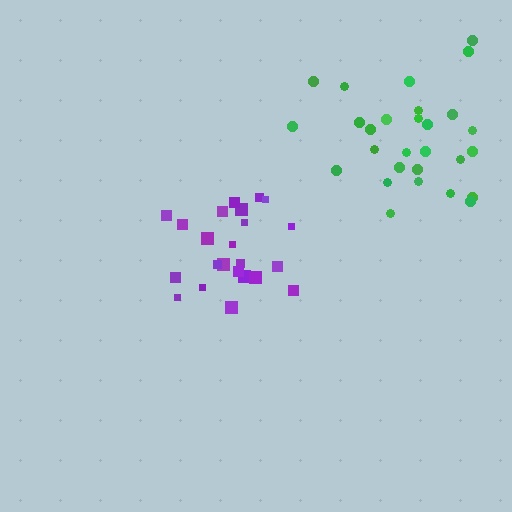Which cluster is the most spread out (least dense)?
Green.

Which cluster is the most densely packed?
Purple.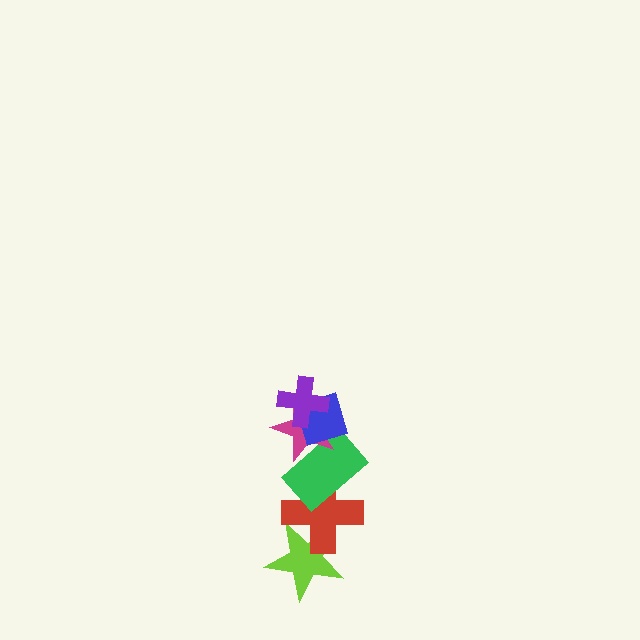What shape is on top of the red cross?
The green rectangle is on top of the red cross.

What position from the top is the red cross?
The red cross is 5th from the top.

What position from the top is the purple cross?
The purple cross is 1st from the top.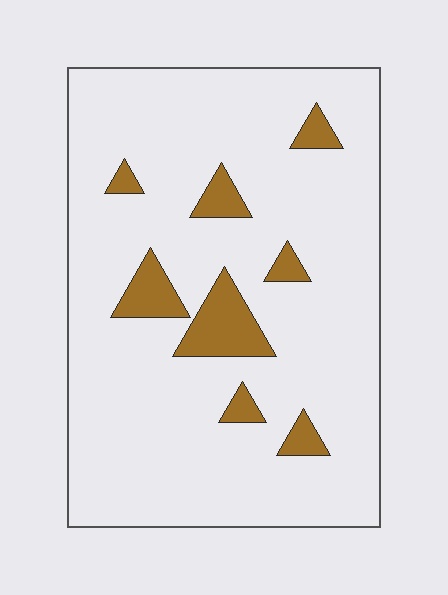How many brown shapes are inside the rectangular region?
8.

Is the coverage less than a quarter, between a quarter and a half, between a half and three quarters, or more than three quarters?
Less than a quarter.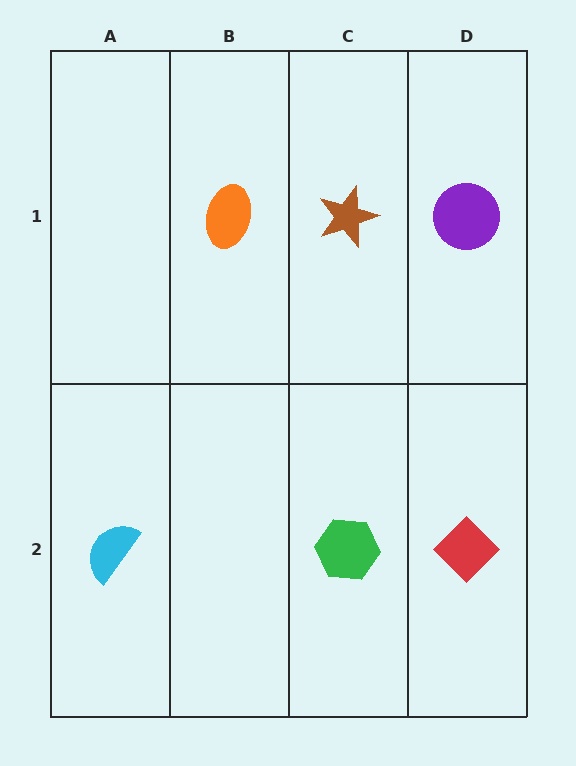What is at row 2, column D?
A red diamond.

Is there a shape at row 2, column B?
No, that cell is empty.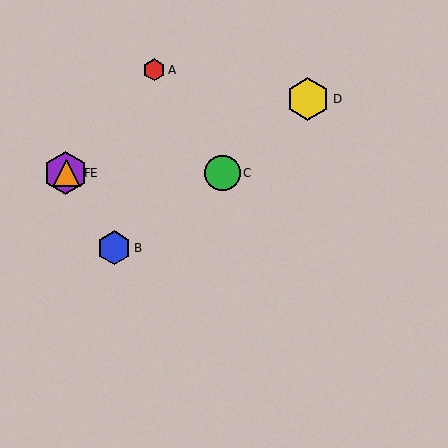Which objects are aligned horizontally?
Objects C, E, F are aligned horizontally.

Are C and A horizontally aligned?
No, C is at y≈173 and A is at y≈70.